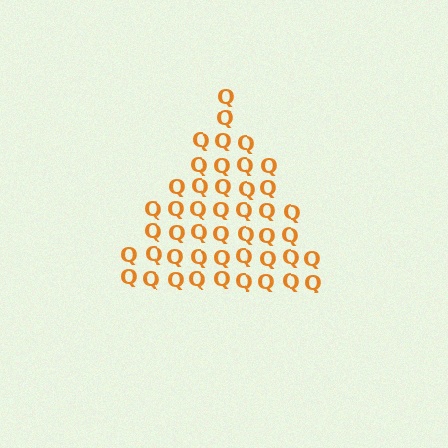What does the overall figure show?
The overall figure shows a triangle.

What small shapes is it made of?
It is made of small letter Q's.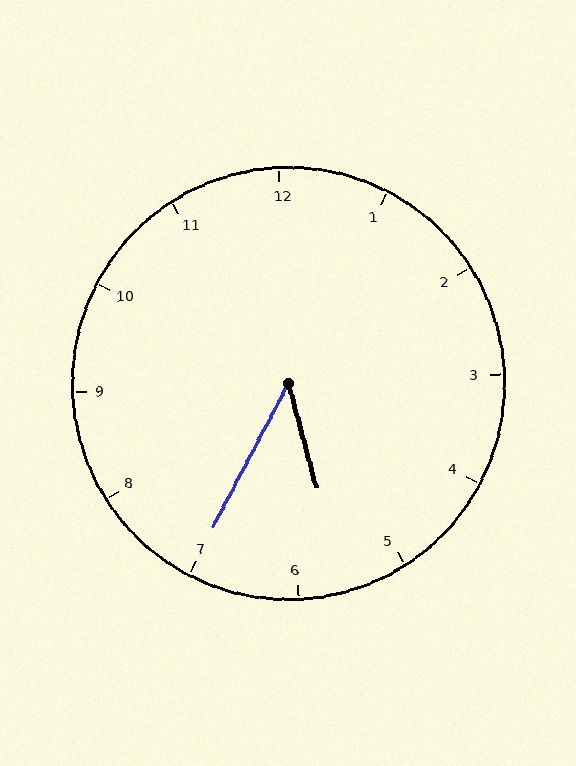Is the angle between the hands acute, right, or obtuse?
It is acute.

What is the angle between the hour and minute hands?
Approximately 42 degrees.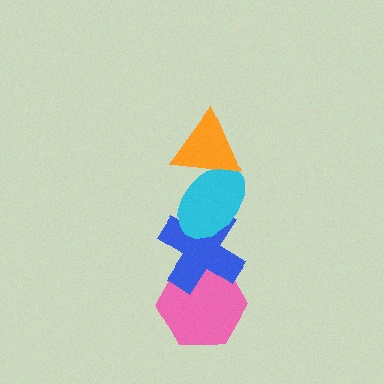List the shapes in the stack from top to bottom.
From top to bottom: the orange triangle, the cyan ellipse, the blue cross, the pink hexagon.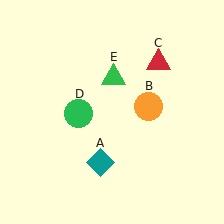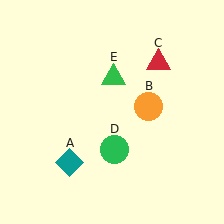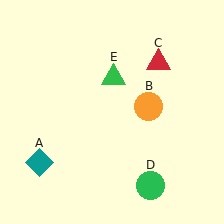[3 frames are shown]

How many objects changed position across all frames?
2 objects changed position: teal diamond (object A), green circle (object D).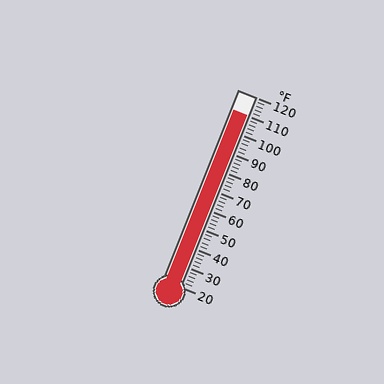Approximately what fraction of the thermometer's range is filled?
The thermometer is filled to approximately 90% of its range.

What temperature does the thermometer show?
The thermometer shows approximately 110°F.